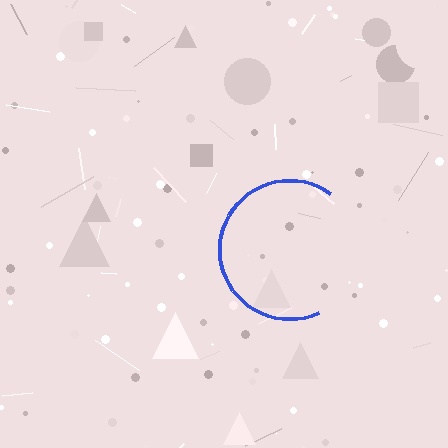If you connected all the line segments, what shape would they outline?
They would outline a circle.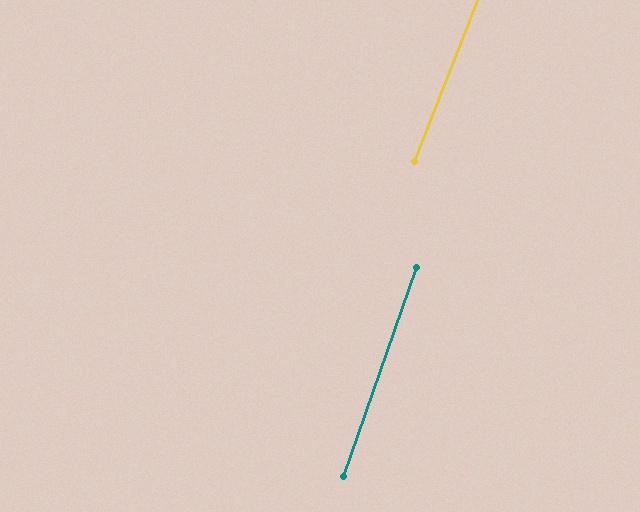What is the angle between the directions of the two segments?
Approximately 2 degrees.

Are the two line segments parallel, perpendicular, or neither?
Parallel — their directions differ by only 1.9°.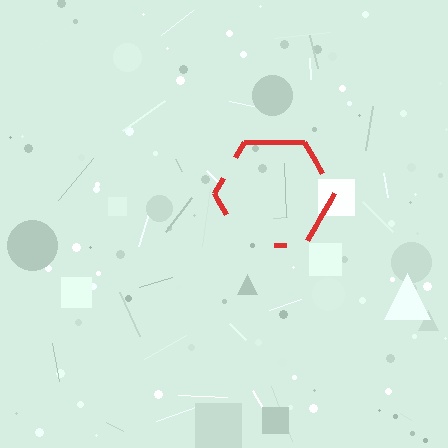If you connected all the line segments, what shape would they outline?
They would outline a hexagon.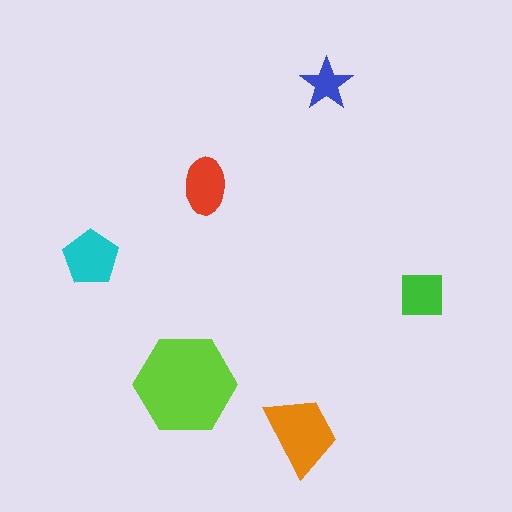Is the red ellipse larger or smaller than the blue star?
Larger.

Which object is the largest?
The lime hexagon.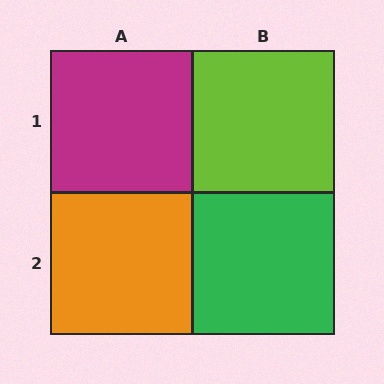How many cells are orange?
1 cell is orange.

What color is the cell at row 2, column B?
Green.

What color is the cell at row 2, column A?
Orange.